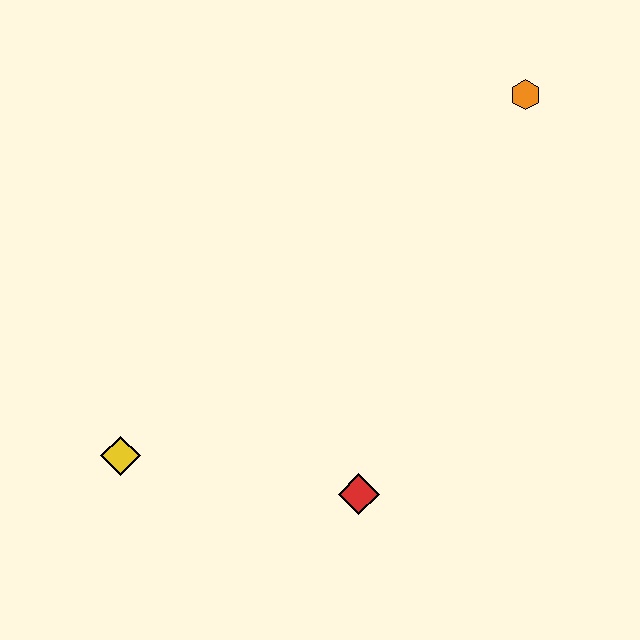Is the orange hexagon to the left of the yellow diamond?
No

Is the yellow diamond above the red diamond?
Yes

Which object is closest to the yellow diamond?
The red diamond is closest to the yellow diamond.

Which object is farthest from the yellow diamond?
The orange hexagon is farthest from the yellow diamond.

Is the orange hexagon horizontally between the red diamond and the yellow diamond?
No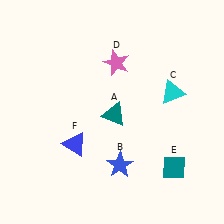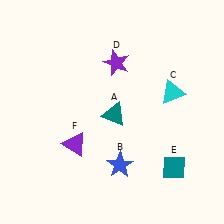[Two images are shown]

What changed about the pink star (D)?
In Image 1, D is pink. In Image 2, it changed to purple.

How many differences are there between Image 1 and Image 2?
There are 2 differences between the two images.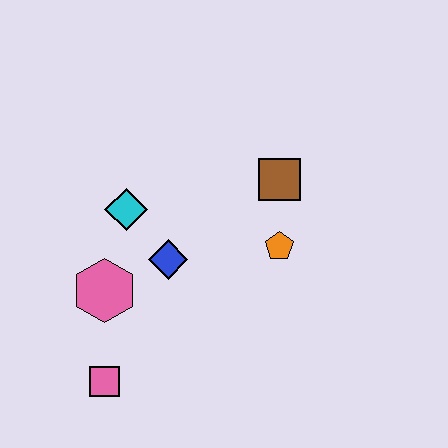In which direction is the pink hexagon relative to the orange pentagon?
The pink hexagon is to the left of the orange pentagon.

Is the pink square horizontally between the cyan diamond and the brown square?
No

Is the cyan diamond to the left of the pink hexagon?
No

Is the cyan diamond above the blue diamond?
Yes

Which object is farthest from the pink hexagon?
The brown square is farthest from the pink hexagon.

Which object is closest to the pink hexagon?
The blue diamond is closest to the pink hexagon.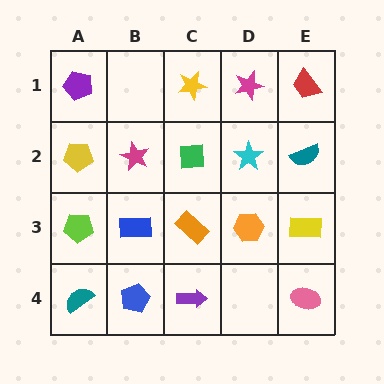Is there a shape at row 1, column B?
No, that cell is empty.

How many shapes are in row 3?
5 shapes.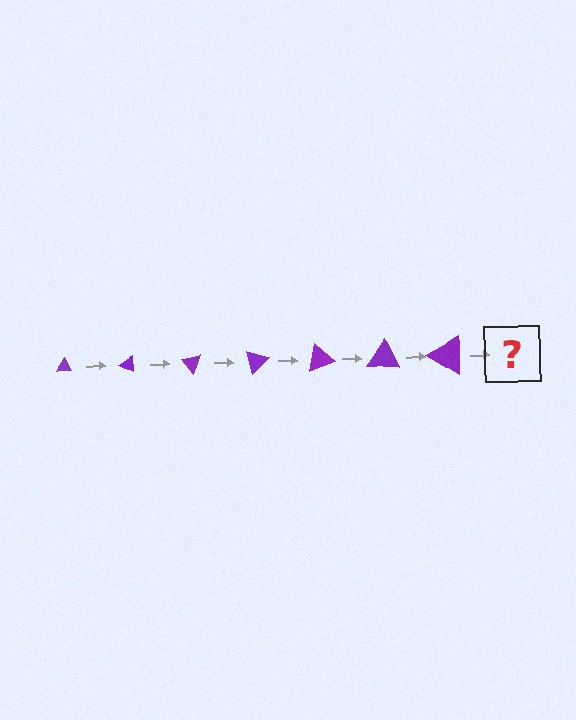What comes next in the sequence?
The next element should be a triangle, larger than the previous one and rotated 175 degrees from the start.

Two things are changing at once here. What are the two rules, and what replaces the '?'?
The two rules are that the triangle grows larger each step and it rotates 25 degrees each step. The '?' should be a triangle, larger than the previous one and rotated 175 degrees from the start.